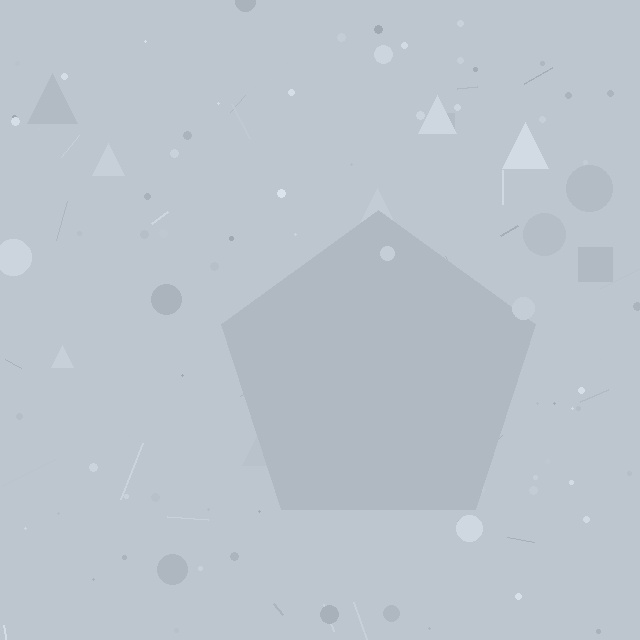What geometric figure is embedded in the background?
A pentagon is embedded in the background.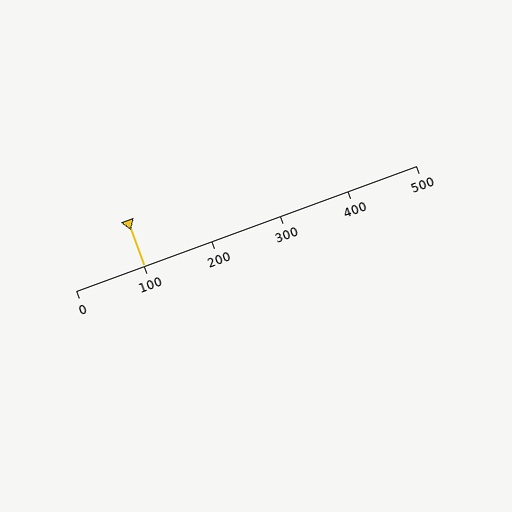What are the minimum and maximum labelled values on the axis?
The axis runs from 0 to 500.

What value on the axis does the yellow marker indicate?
The marker indicates approximately 100.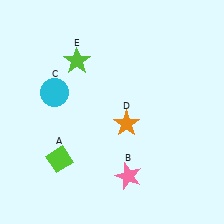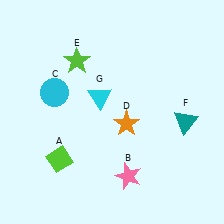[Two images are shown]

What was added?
A teal triangle (F), a cyan triangle (G) were added in Image 2.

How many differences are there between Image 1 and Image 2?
There are 2 differences between the two images.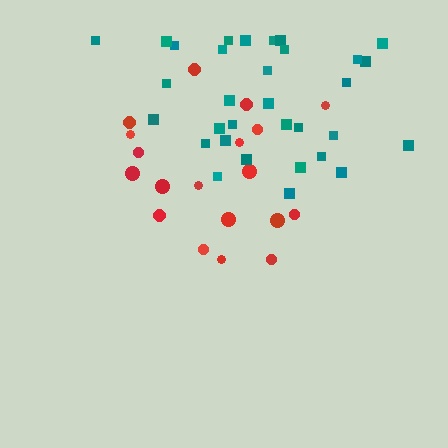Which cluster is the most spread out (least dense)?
Red.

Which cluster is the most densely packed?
Teal.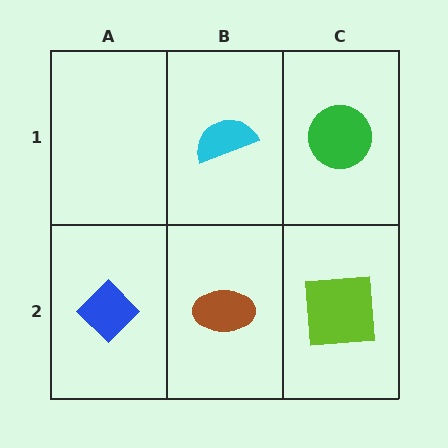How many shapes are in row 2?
3 shapes.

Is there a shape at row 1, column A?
No, that cell is empty.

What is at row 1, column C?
A green circle.